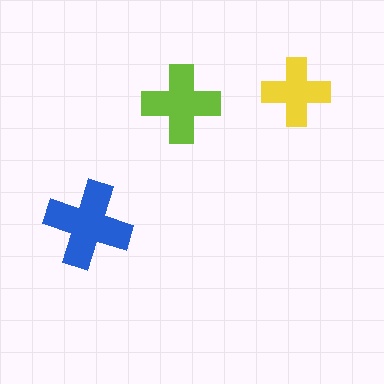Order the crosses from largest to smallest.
the blue one, the lime one, the yellow one.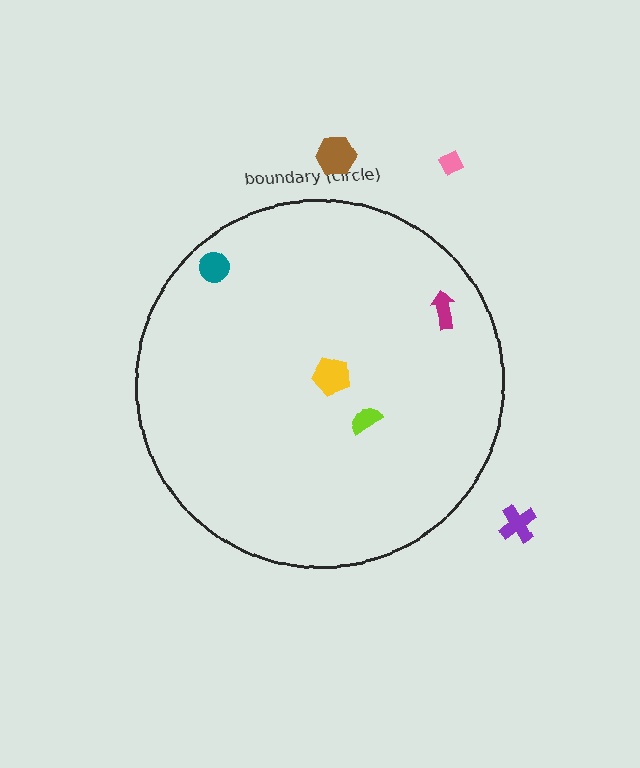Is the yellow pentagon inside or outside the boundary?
Inside.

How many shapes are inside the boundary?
4 inside, 3 outside.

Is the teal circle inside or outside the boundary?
Inside.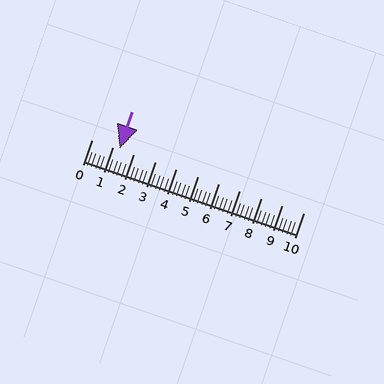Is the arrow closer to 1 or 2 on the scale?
The arrow is closer to 1.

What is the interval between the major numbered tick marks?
The major tick marks are spaced 1 units apart.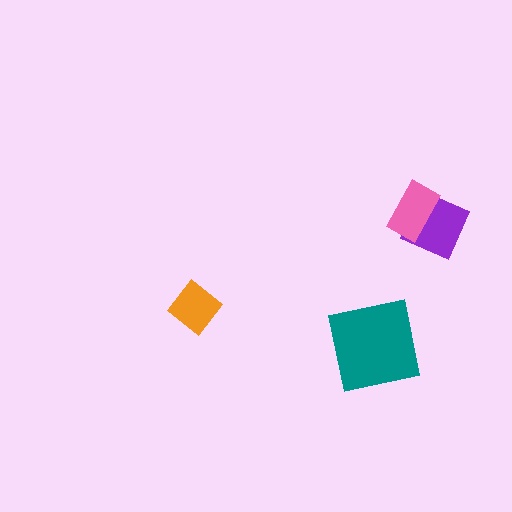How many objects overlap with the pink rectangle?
1 object overlaps with the pink rectangle.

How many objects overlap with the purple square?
1 object overlaps with the purple square.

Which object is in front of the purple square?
The pink rectangle is in front of the purple square.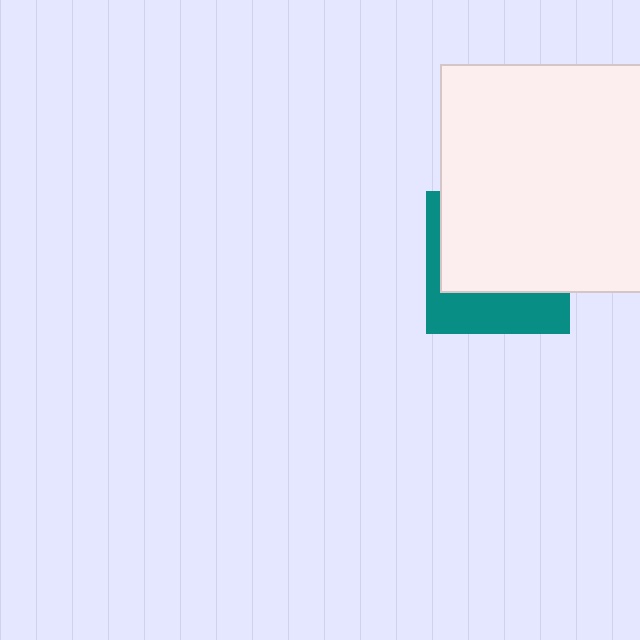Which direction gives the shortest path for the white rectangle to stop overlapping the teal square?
Moving up gives the shortest separation.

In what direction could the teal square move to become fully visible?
The teal square could move down. That would shift it out from behind the white rectangle entirely.